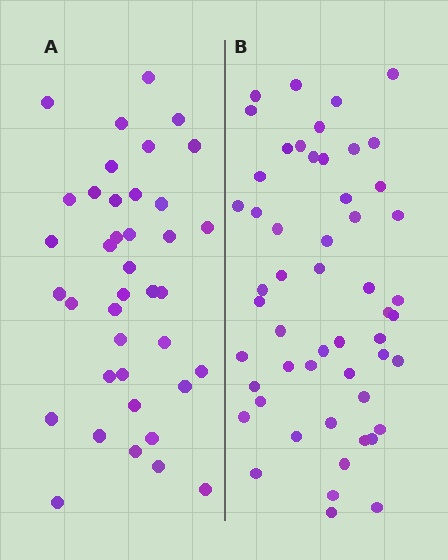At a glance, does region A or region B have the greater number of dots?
Region B (the right region) has more dots.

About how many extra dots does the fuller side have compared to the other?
Region B has approximately 15 more dots than region A.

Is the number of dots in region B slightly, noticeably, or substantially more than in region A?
Region B has noticeably more, but not dramatically so. The ratio is roughly 1.4 to 1.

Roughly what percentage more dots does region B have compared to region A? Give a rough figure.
About 35% more.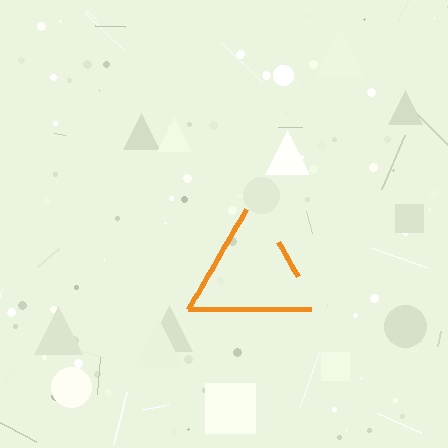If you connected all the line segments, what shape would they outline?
They would outline a triangle.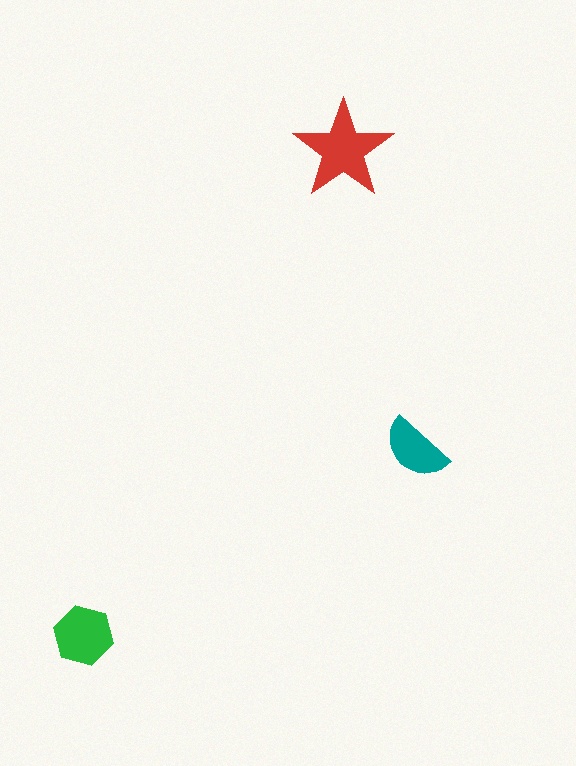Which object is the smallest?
The teal semicircle.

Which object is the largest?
The red star.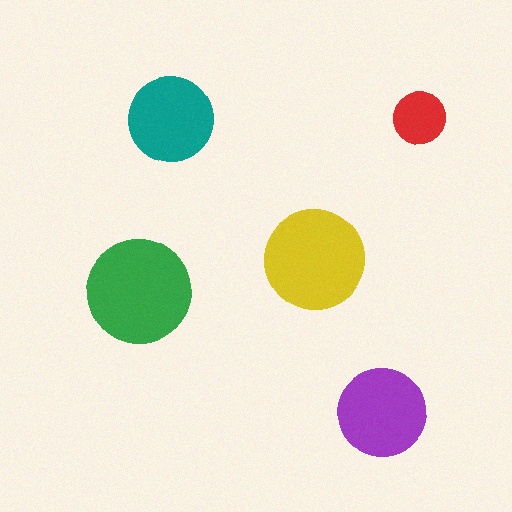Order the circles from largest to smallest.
the green one, the yellow one, the purple one, the teal one, the red one.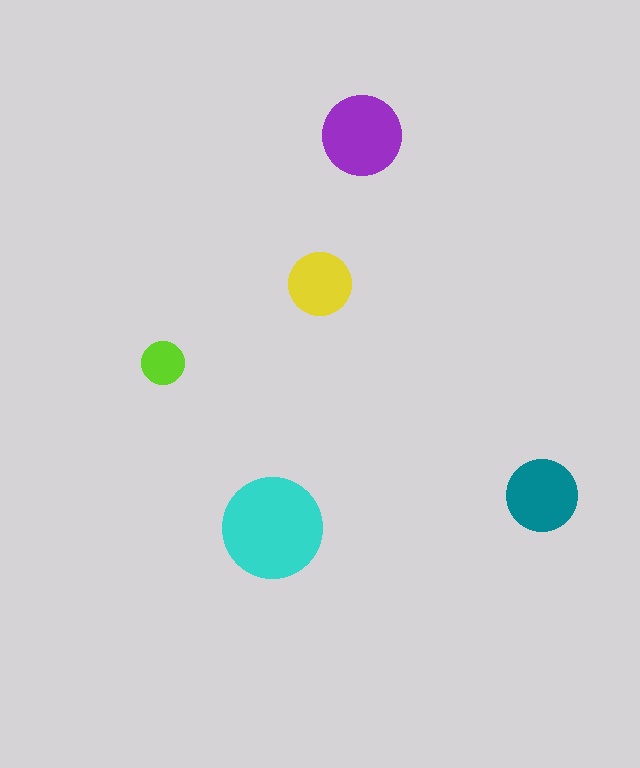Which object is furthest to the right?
The teal circle is rightmost.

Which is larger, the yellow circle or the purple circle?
The purple one.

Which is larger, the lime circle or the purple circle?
The purple one.